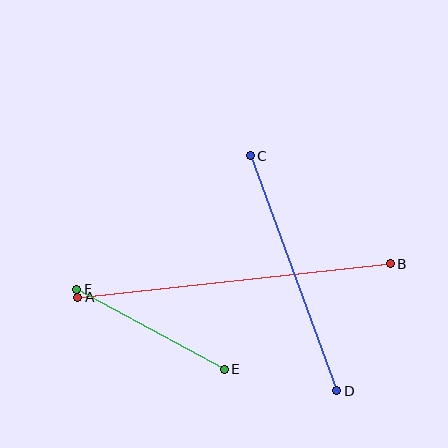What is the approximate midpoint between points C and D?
The midpoint is at approximately (294, 273) pixels.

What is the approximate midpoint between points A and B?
The midpoint is at approximately (234, 281) pixels.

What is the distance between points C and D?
The distance is approximately 251 pixels.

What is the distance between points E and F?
The distance is approximately 168 pixels.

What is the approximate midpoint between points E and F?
The midpoint is at approximately (151, 329) pixels.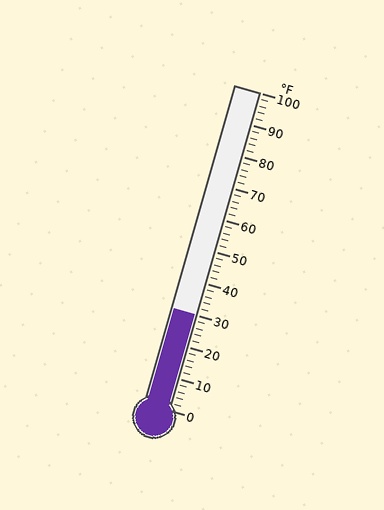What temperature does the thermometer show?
The thermometer shows approximately 30°F.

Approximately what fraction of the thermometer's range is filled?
The thermometer is filled to approximately 30% of its range.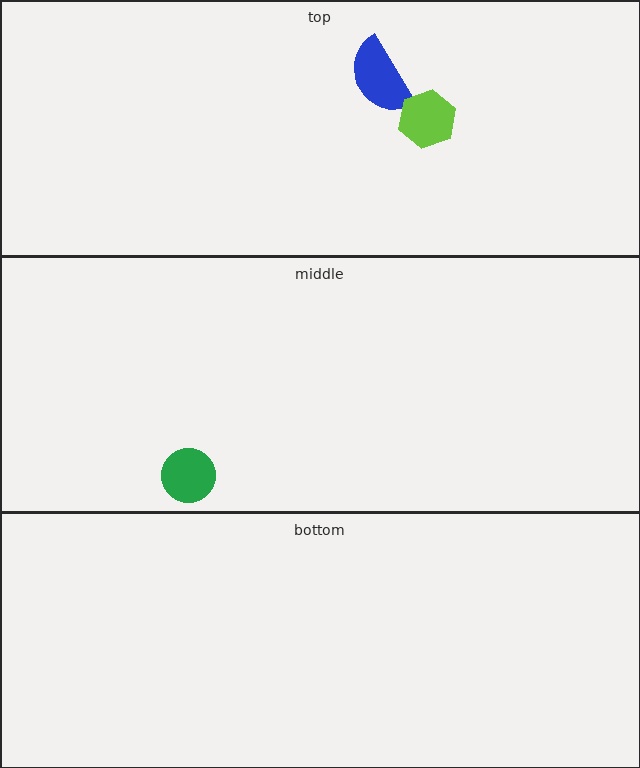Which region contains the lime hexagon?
The top region.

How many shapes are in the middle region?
1.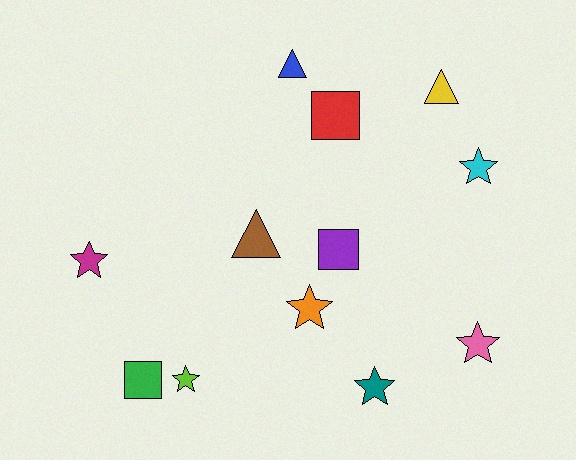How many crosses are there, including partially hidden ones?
There are no crosses.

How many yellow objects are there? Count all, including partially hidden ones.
There is 1 yellow object.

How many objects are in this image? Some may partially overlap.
There are 12 objects.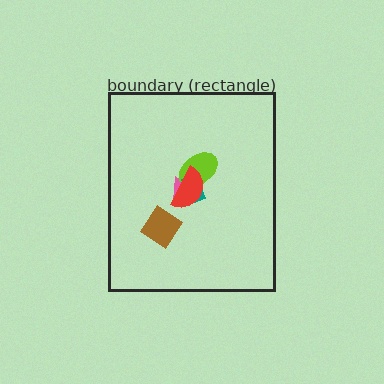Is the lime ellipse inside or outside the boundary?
Inside.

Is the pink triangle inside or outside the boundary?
Inside.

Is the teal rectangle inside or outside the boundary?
Inside.